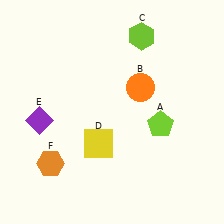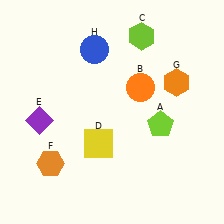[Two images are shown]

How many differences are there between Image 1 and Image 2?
There are 2 differences between the two images.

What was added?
An orange hexagon (G), a blue circle (H) were added in Image 2.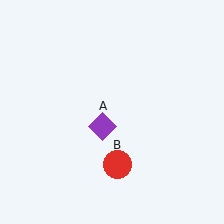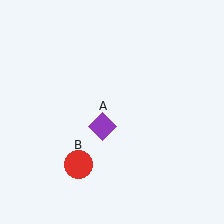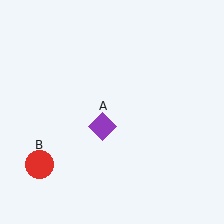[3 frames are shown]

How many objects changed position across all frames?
1 object changed position: red circle (object B).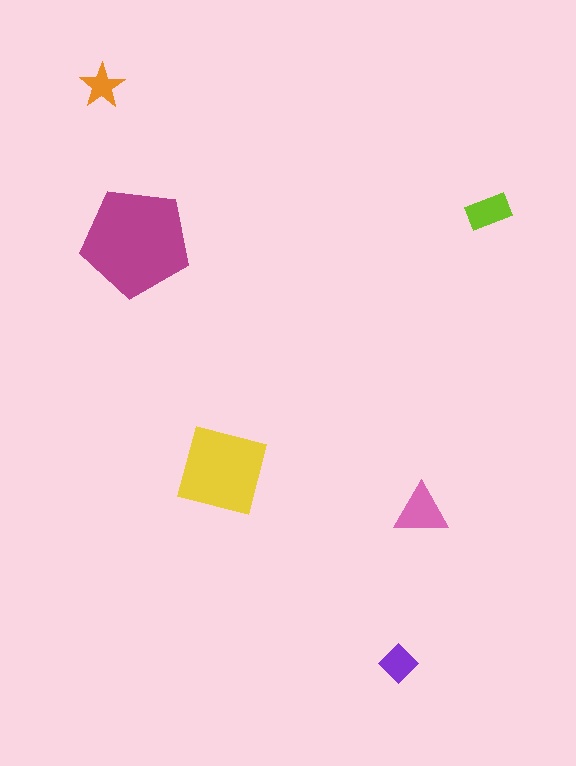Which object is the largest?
The magenta pentagon.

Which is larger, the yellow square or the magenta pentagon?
The magenta pentagon.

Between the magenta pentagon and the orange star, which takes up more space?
The magenta pentagon.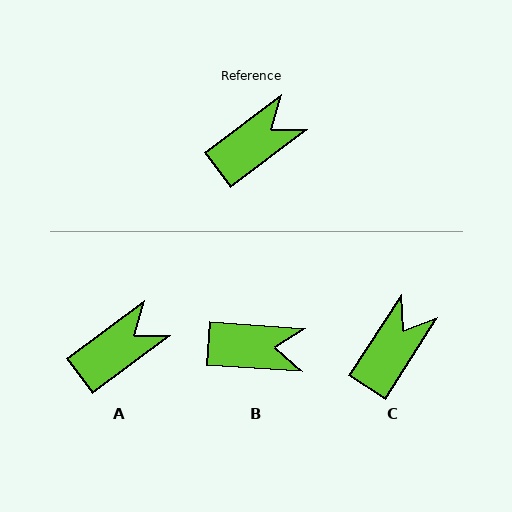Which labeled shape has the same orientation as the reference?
A.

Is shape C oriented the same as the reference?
No, it is off by about 21 degrees.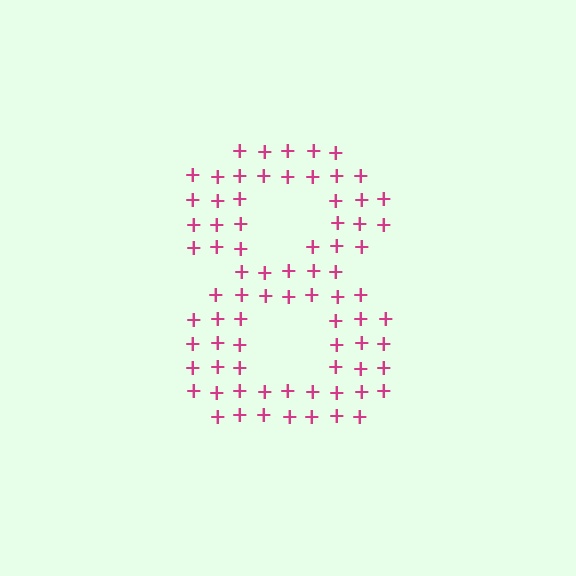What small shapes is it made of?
It is made of small plus signs.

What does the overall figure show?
The overall figure shows the digit 8.